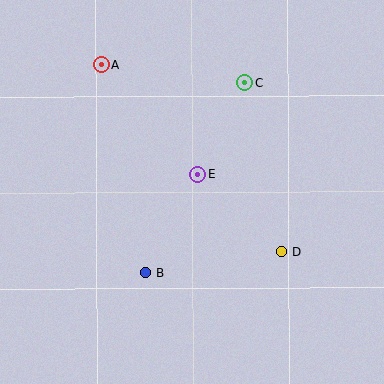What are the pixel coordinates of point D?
Point D is at (282, 251).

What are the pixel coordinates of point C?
Point C is at (244, 83).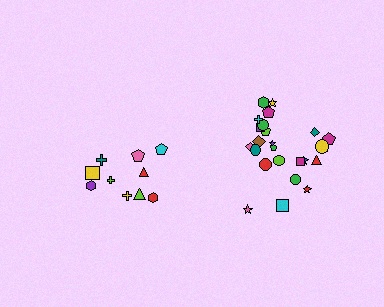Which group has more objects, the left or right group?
The right group.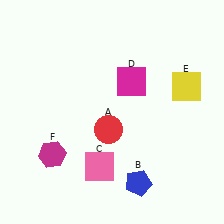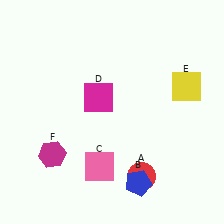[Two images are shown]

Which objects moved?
The objects that moved are: the red circle (A), the magenta square (D).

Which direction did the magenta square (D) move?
The magenta square (D) moved left.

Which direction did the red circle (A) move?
The red circle (A) moved down.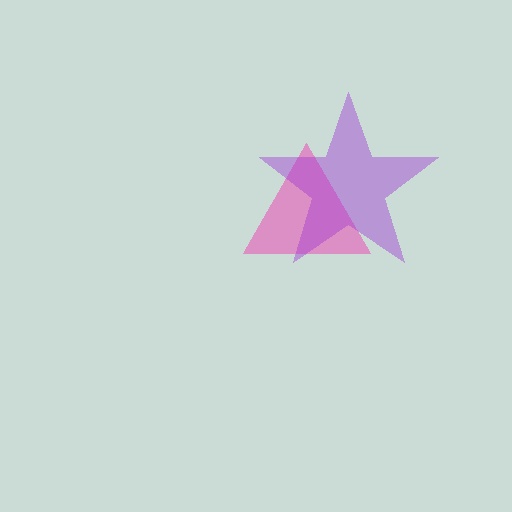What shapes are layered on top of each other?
The layered shapes are: a pink triangle, a purple star.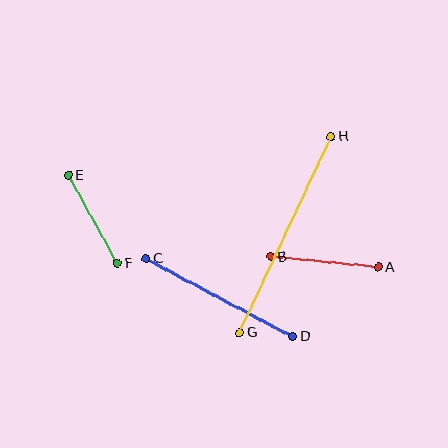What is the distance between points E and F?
The distance is approximately 100 pixels.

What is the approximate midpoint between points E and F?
The midpoint is at approximately (93, 219) pixels.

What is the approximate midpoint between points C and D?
The midpoint is at approximately (219, 297) pixels.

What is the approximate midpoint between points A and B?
The midpoint is at approximately (325, 262) pixels.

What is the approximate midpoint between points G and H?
The midpoint is at approximately (285, 235) pixels.